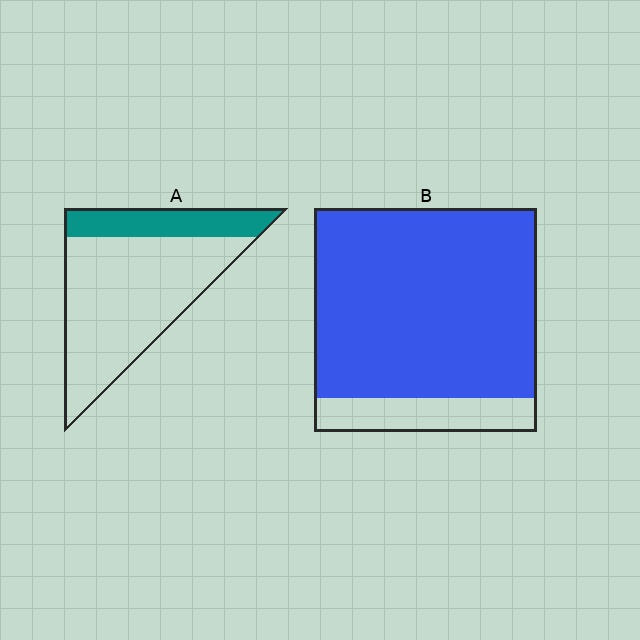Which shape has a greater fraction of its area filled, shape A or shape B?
Shape B.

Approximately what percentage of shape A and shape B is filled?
A is approximately 25% and B is approximately 85%.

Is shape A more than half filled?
No.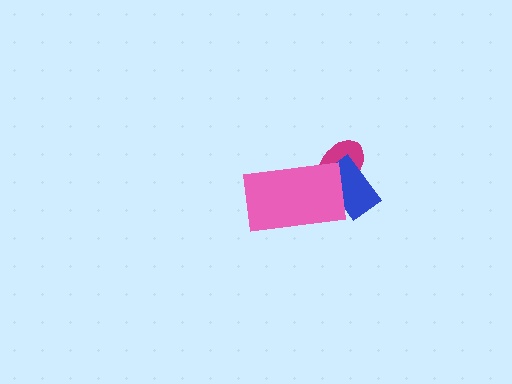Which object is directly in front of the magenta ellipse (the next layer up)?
The blue rectangle is directly in front of the magenta ellipse.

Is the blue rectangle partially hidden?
Yes, it is partially covered by another shape.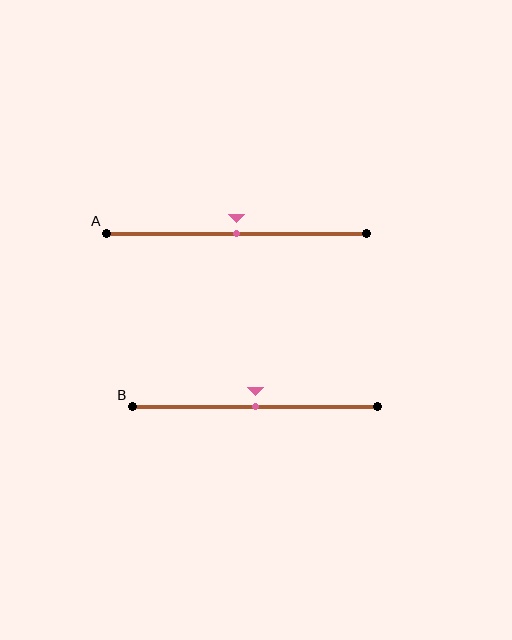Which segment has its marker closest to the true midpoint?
Segment A has its marker closest to the true midpoint.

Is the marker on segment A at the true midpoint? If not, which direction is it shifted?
Yes, the marker on segment A is at the true midpoint.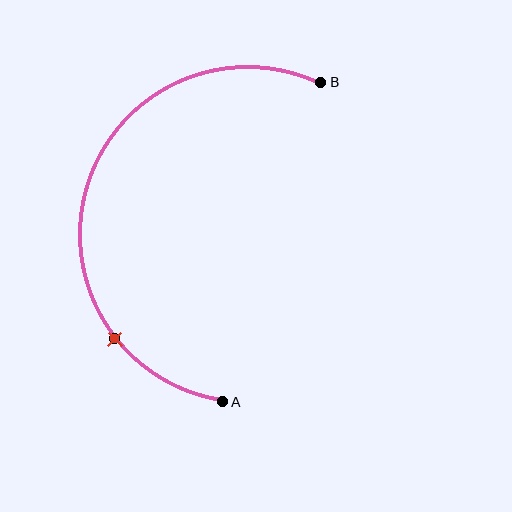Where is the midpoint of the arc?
The arc midpoint is the point on the curve farthest from the straight line joining A and B. It sits to the left of that line.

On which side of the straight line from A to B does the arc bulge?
The arc bulges to the left of the straight line connecting A and B.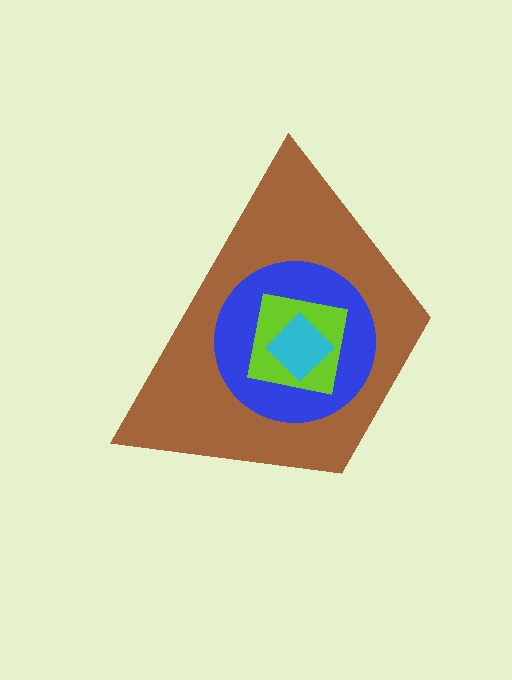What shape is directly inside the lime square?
The cyan diamond.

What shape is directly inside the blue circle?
The lime square.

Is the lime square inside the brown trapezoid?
Yes.